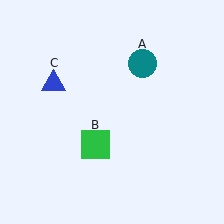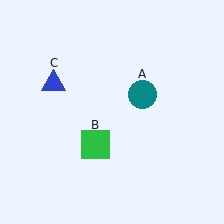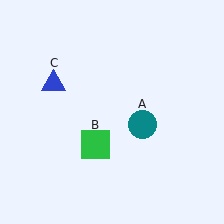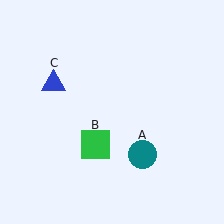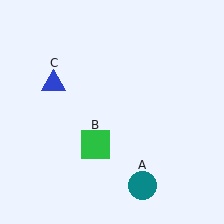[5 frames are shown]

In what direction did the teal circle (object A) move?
The teal circle (object A) moved down.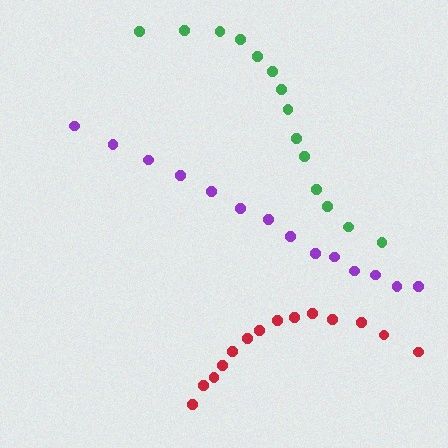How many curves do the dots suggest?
There are 3 distinct paths.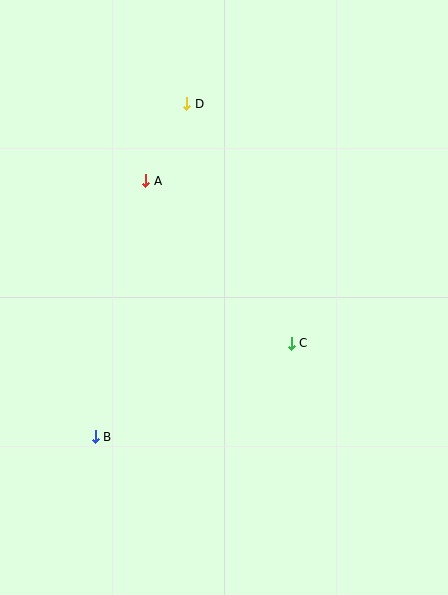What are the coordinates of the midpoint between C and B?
The midpoint between C and B is at (193, 390).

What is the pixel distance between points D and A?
The distance between D and A is 87 pixels.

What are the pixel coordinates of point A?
Point A is at (146, 181).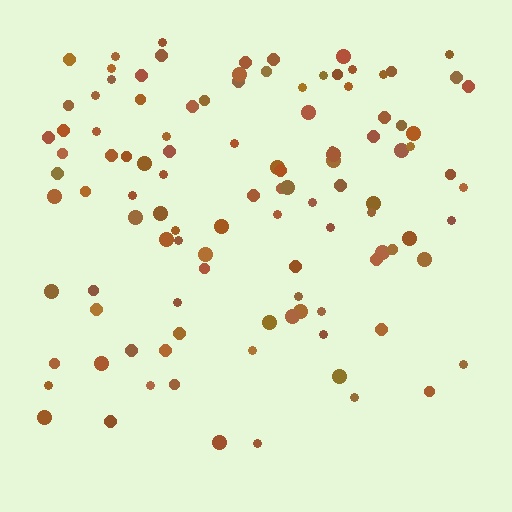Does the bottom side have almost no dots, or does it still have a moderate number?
Still a moderate number, just noticeably fewer than the top.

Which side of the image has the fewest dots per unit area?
The bottom.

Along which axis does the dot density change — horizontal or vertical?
Vertical.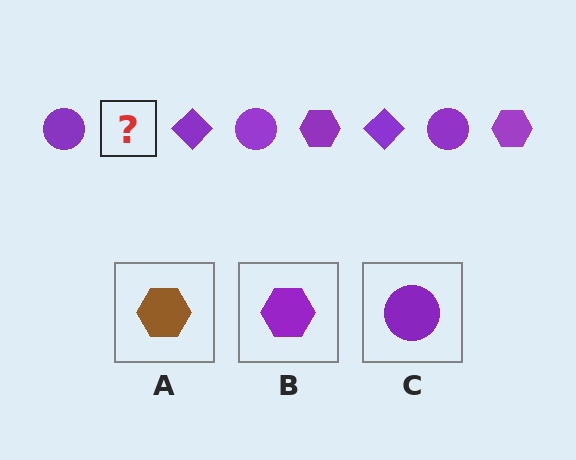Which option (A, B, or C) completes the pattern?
B.